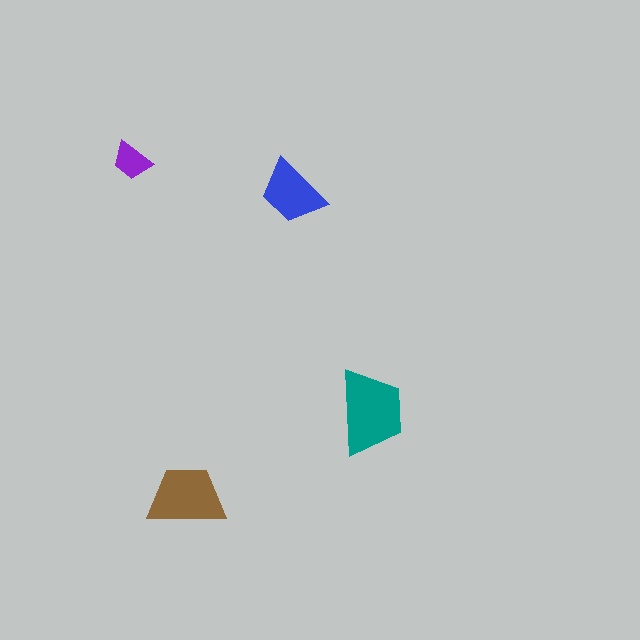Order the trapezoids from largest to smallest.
the teal one, the brown one, the blue one, the purple one.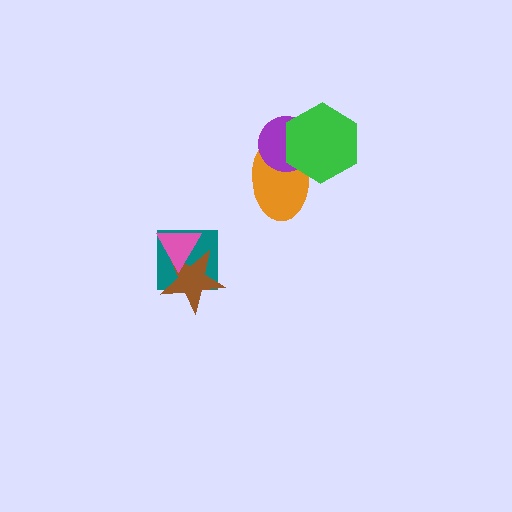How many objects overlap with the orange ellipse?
2 objects overlap with the orange ellipse.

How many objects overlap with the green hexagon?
2 objects overlap with the green hexagon.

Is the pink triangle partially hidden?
No, no other shape covers it.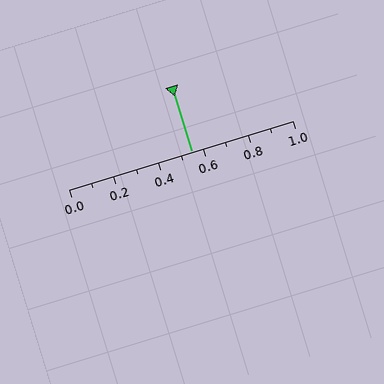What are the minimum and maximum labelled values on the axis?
The axis runs from 0.0 to 1.0.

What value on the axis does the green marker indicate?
The marker indicates approximately 0.55.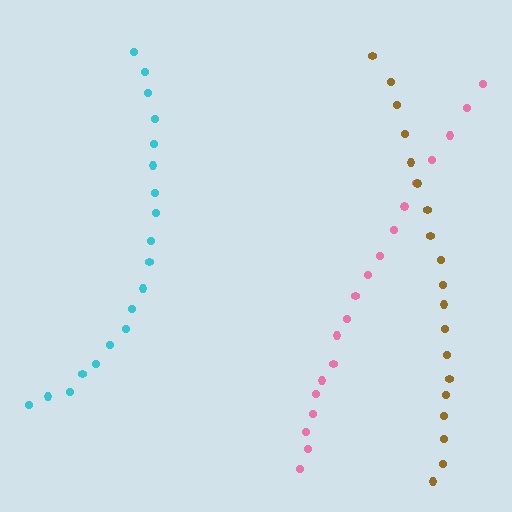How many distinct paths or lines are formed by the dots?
There are 3 distinct paths.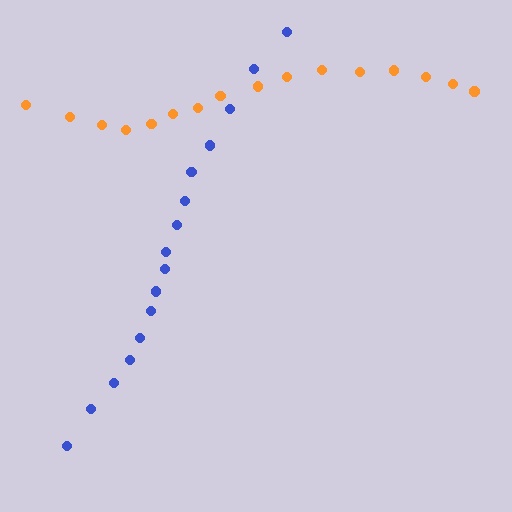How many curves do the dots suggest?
There are 2 distinct paths.